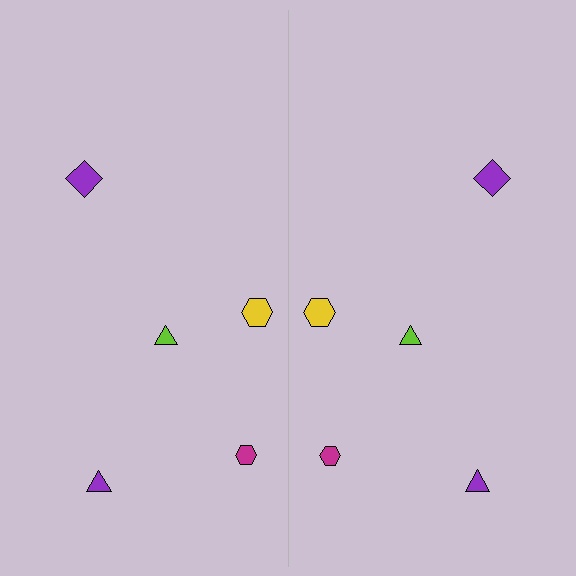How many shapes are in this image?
There are 10 shapes in this image.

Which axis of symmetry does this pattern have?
The pattern has a vertical axis of symmetry running through the center of the image.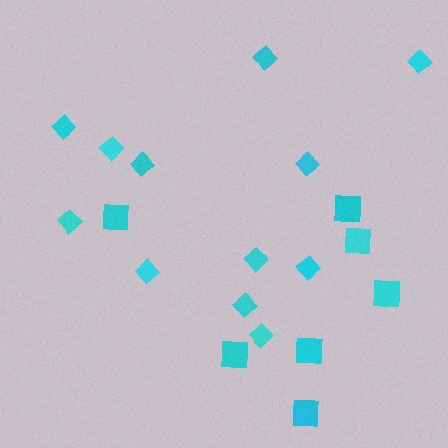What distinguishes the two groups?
There are 2 groups: one group of squares (7) and one group of diamonds (12).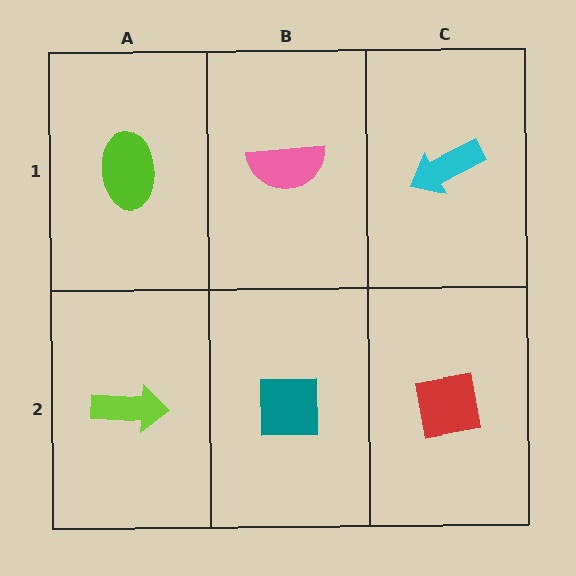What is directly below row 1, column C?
A red square.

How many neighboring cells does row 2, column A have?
2.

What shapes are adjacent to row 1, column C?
A red square (row 2, column C), a pink semicircle (row 1, column B).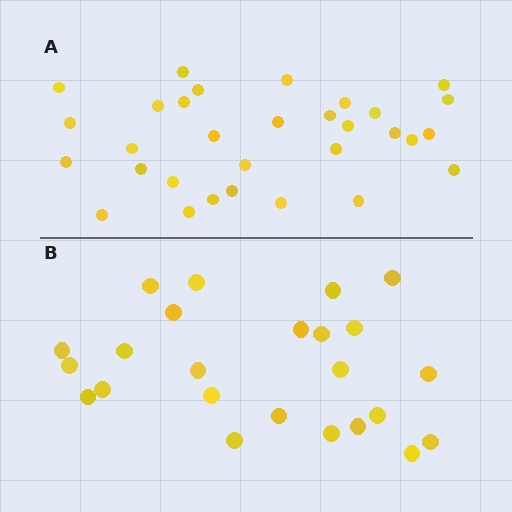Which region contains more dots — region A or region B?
Region A (the top region) has more dots.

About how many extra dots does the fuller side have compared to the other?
Region A has roughly 8 or so more dots than region B.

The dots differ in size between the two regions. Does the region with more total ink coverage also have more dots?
No. Region B has more total ink coverage because its dots are larger, but region A actually contains more individual dots. Total area can be misleading — the number of items is what matters here.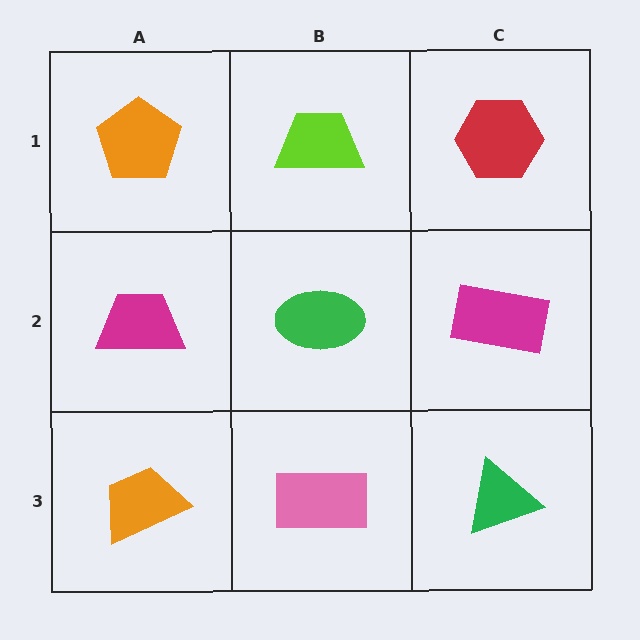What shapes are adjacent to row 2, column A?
An orange pentagon (row 1, column A), an orange trapezoid (row 3, column A), a green ellipse (row 2, column B).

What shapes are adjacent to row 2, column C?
A red hexagon (row 1, column C), a green triangle (row 3, column C), a green ellipse (row 2, column B).